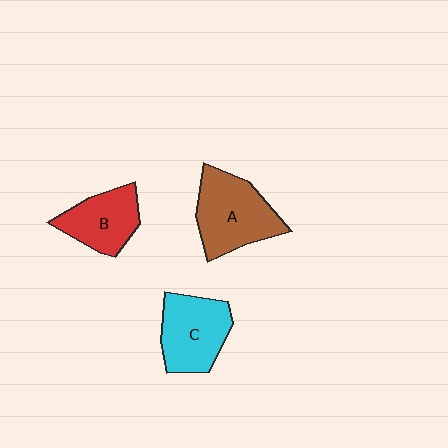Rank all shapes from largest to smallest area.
From largest to smallest: A (brown), C (cyan), B (red).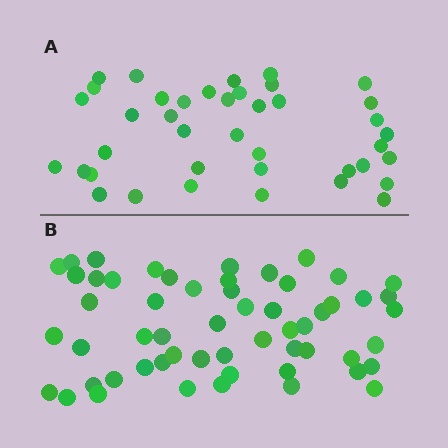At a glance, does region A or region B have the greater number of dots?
Region B (the bottom region) has more dots.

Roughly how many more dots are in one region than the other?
Region B has approximately 15 more dots than region A.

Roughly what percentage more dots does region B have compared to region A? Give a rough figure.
About 40% more.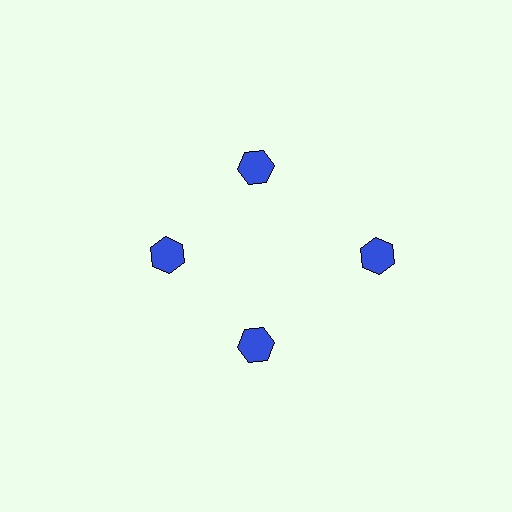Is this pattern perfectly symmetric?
No. The 4 blue hexagons are arranged in a ring, but one element near the 3 o'clock position is pushed outward from the center, breaking the 4-fold rotational symmetry.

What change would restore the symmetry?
The symmetry would be restored by moving it inward, back onto the ring so that all 4 hexagons sit at equal angles and equal distance from the center.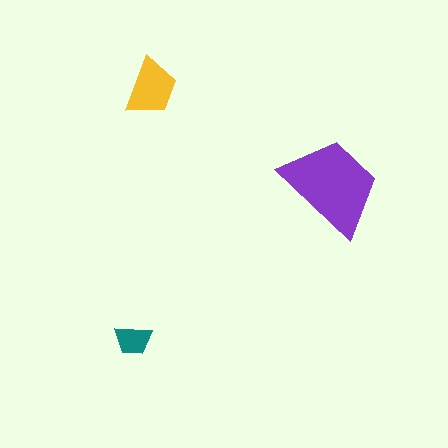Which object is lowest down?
The teal trapezoid is bottommost.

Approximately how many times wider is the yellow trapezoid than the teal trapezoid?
About 1.5 times wider.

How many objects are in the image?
There are 3 objects in the image.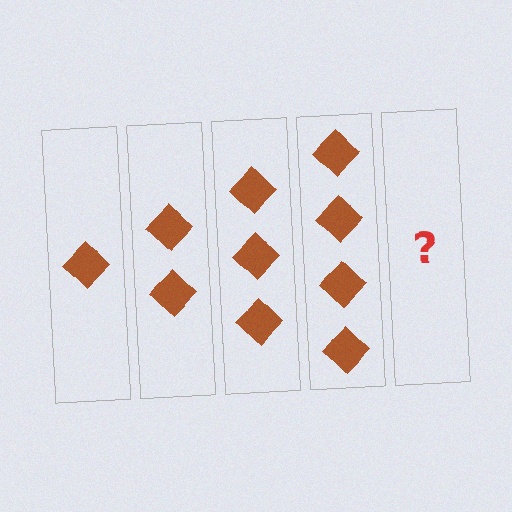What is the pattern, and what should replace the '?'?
The pattern is that each step adds one more diamond. The '?' should be 5 diamonds.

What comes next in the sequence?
The next element should be 5 diamonds.